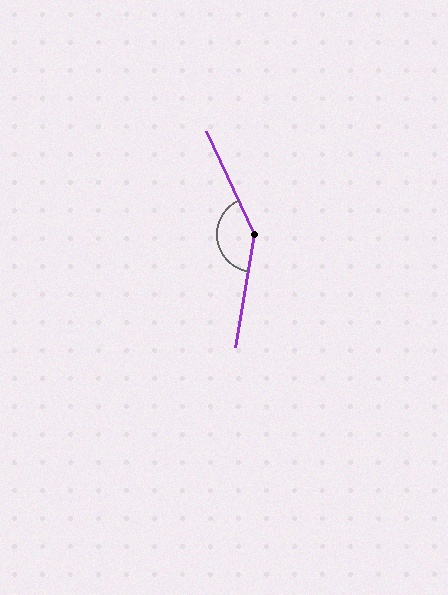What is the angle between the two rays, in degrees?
Approximately 145 degrees.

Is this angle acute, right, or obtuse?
It is obtuse.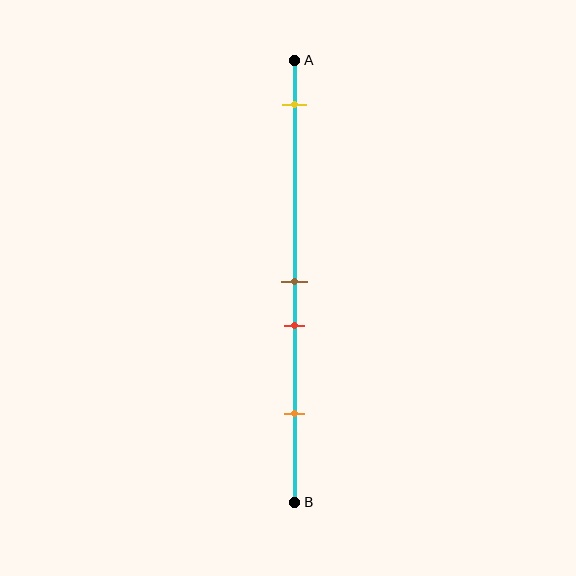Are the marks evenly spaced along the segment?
No, the marks are not evenly spaced.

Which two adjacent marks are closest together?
The brown and red marks are the closest adjacent pair.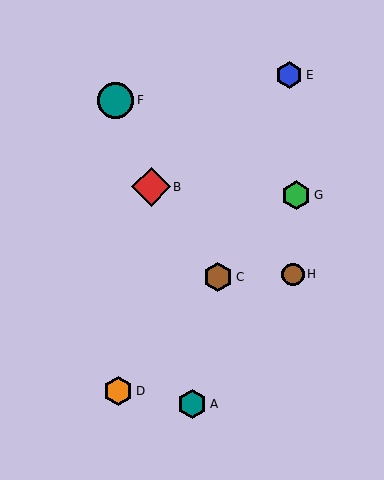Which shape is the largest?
The red diamond (labeled B) is the largest.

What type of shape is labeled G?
Shape G is a green hexagon.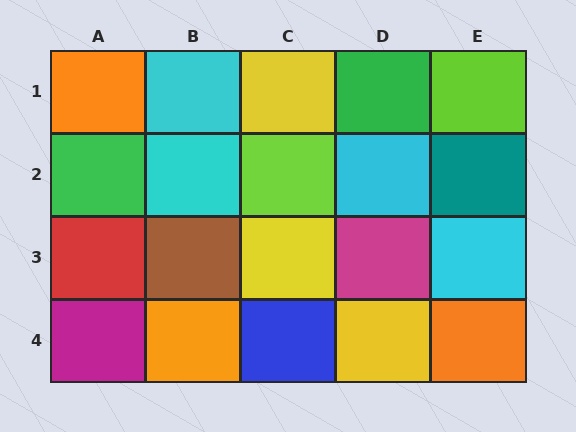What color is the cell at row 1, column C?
Yellow.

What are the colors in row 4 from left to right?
Magenta, orange, blue, yellow, orange.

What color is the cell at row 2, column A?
Green.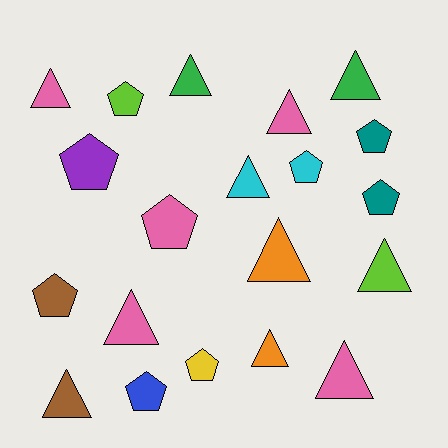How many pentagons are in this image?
There are 9 pentagons.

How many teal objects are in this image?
There are 2 teal objects.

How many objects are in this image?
There are 20 objects.